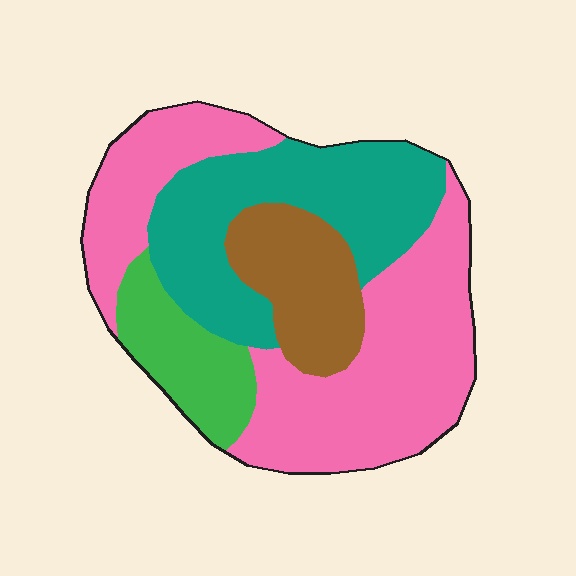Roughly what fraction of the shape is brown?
Brown takes up about one eighth (1/8) of the shape.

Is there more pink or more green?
Pink.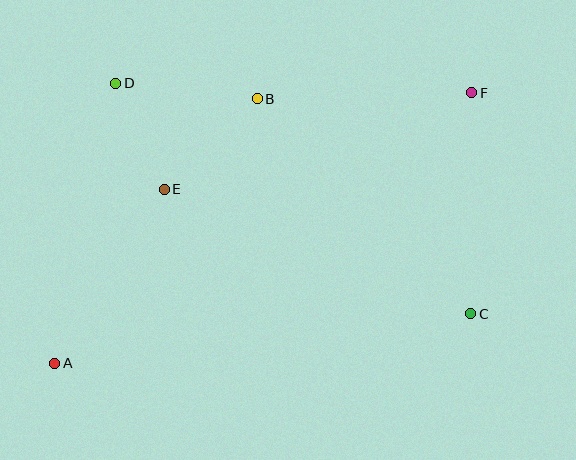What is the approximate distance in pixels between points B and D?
The distance between B and D is approximately 143 pixels.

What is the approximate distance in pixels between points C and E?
The distance between C and E is approximately 331 pixels.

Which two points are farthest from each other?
Points A and F are farthest from each other.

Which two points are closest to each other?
Points D and E are closest to each other.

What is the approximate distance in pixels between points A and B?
The distance between A and B is approximately 333 pixels.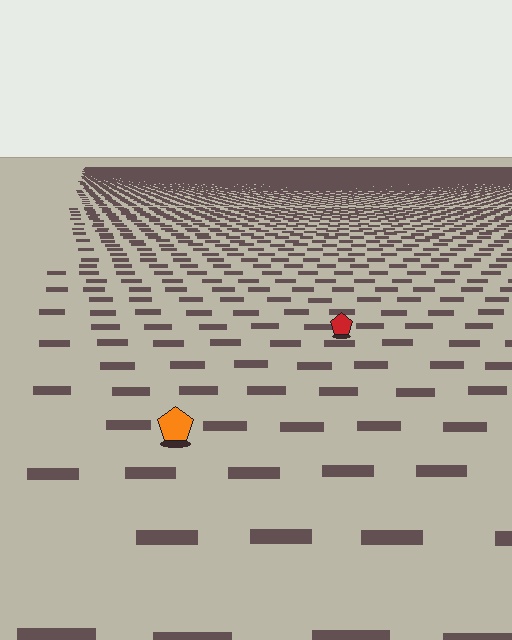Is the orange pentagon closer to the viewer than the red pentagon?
Yes. The orange pentagon is closer — you can tell from the texture gradient: the ground texture is coarser near it.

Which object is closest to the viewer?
The orange pentagon is closest. The texture marks near it are larger and more spread out.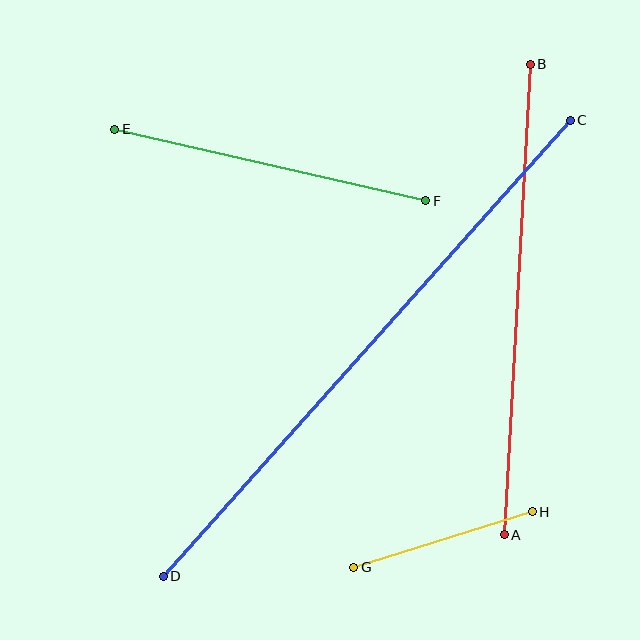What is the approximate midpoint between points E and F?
The midpoint is at approximately (270, 165) pixels.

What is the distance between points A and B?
The distance is approximately 471 pixels.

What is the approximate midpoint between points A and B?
The midpoint is at approximately (517, 299) pixels.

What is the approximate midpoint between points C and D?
The midpoint is at approximately (367, 348) pixels.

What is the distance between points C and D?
The distance is approximately 611 pixels.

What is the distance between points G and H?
The distance is approximately 187 pixels.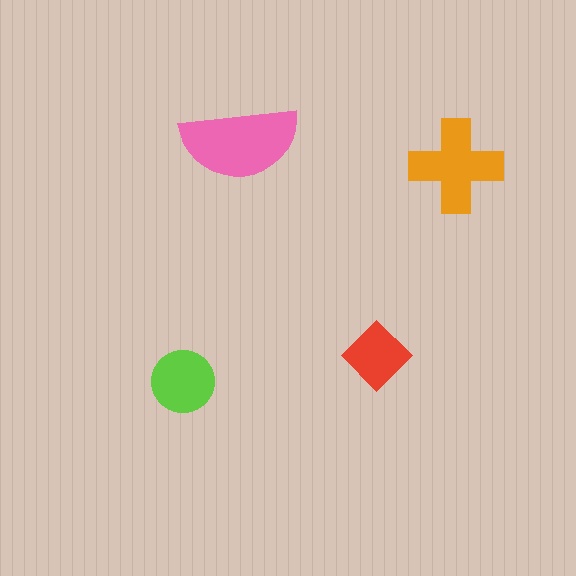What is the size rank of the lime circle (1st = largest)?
3rd.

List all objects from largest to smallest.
The pink semicircle, the orange cross, the lime circle, the red diamond.